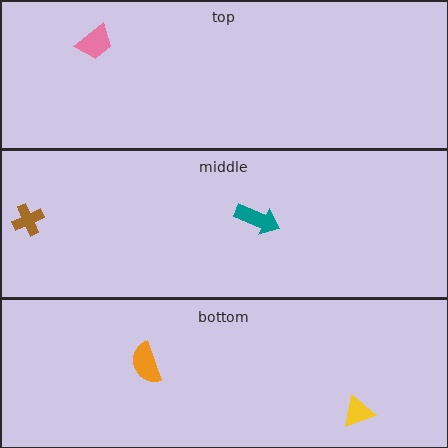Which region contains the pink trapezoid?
The top region.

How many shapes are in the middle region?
2.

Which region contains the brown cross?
The middle region.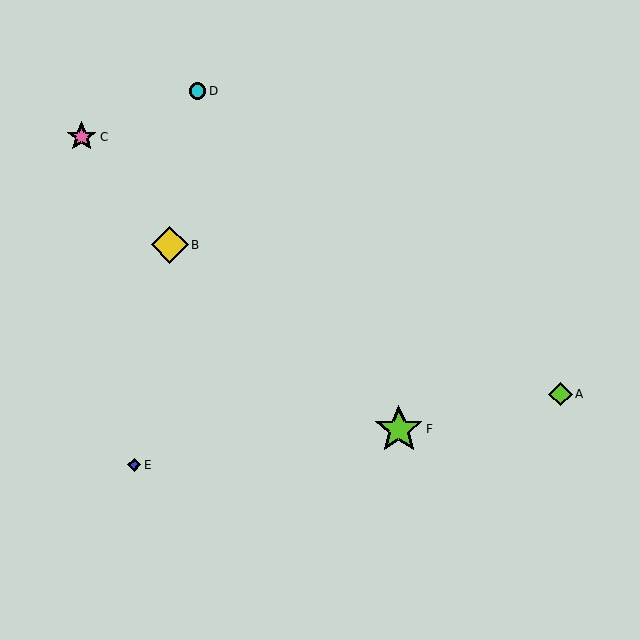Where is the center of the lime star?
The center of the lime star is at (399, 429).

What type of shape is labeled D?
Shape D is a cyan circle.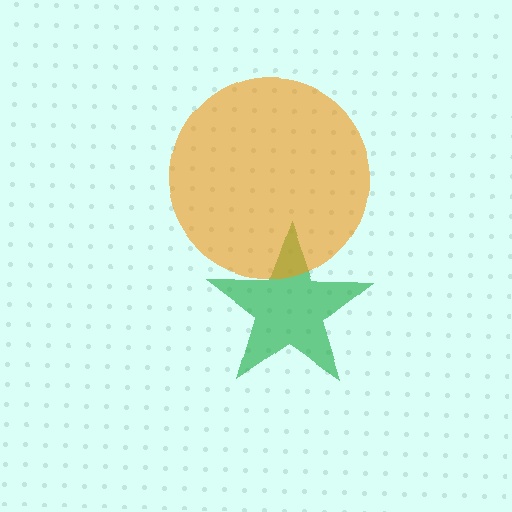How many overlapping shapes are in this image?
There are 2 overlapping shapes in the image.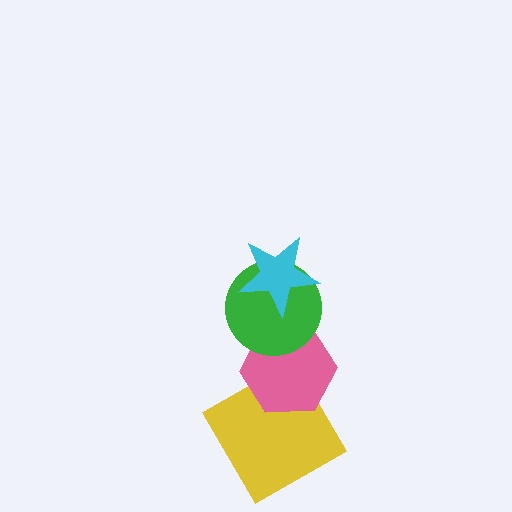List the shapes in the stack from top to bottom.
From top to bottom: the cyan star, the green circle, the pink hexagon, the yellow diamond.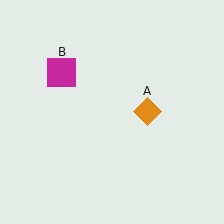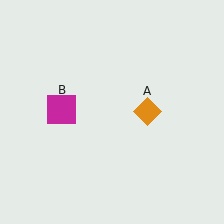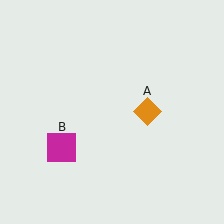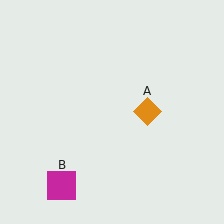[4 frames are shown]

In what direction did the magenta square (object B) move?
The magenta square (object B) moved down.